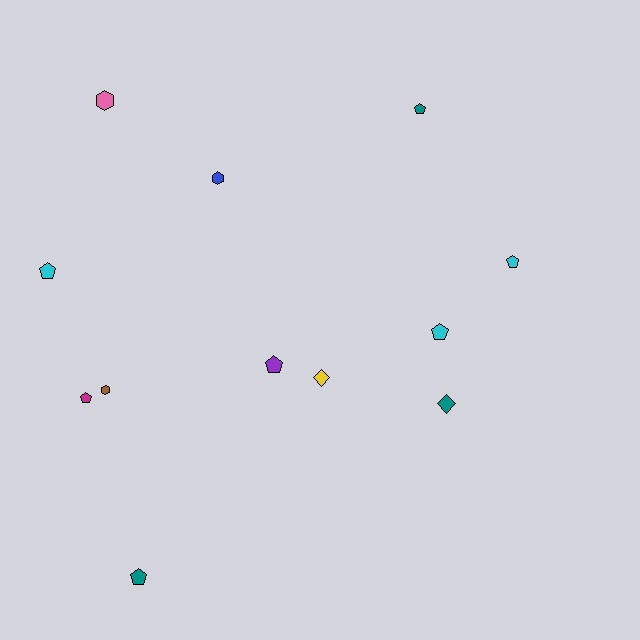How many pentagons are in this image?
There are 7 pentagons.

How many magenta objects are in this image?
There is 1 magenta object.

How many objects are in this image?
There are 12 objects.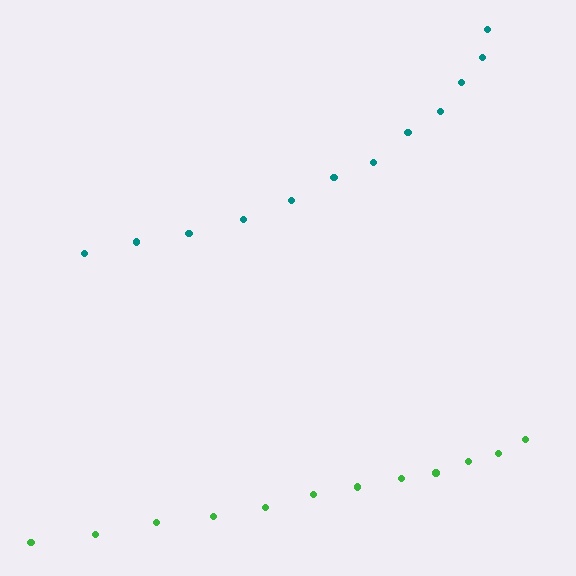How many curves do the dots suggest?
There are 2 distinct paths.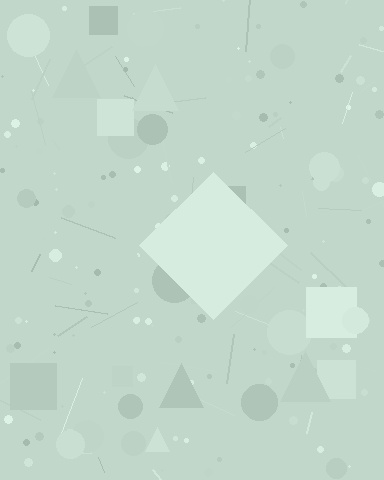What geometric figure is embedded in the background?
A diamond is embedded in the background.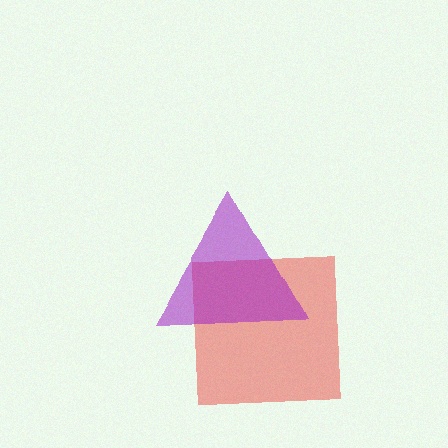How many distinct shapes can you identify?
There are 2 distinct shapes: a red square, a purple triangle.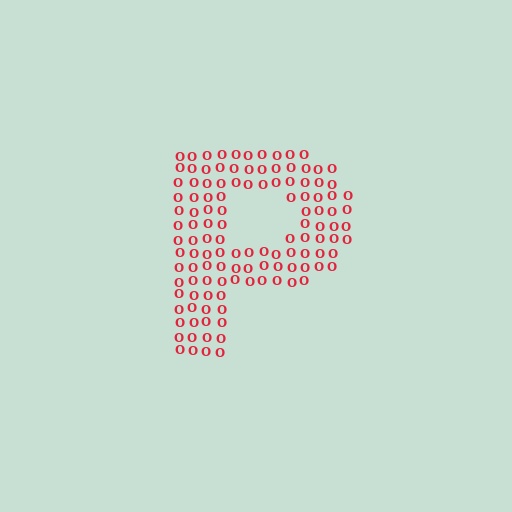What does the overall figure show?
The overall figure shows the letter P.